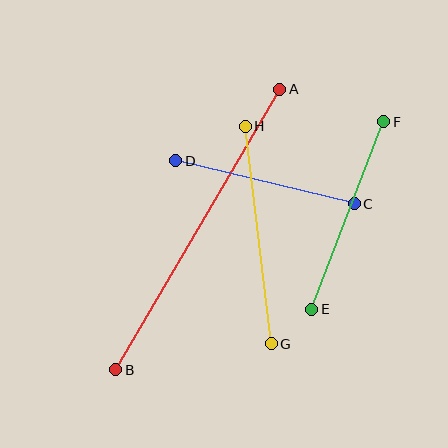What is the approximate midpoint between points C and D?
The midpoint is at approximately (265, 182) pixels.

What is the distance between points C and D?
The distance is approximately 183 pixels.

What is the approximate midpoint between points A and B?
The midpoint is at approximately (198, 230) pixels.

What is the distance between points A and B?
The distance is approximately 325 pixels.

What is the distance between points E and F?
The distance is approximately 201 pixels.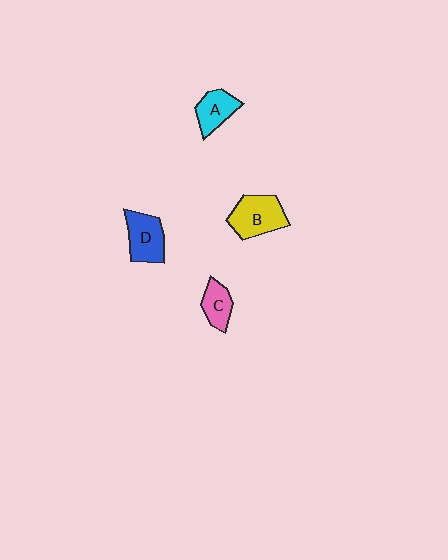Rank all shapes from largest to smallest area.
From largest to smallest: B (yellow), D (blue), A (cyan), C (pink).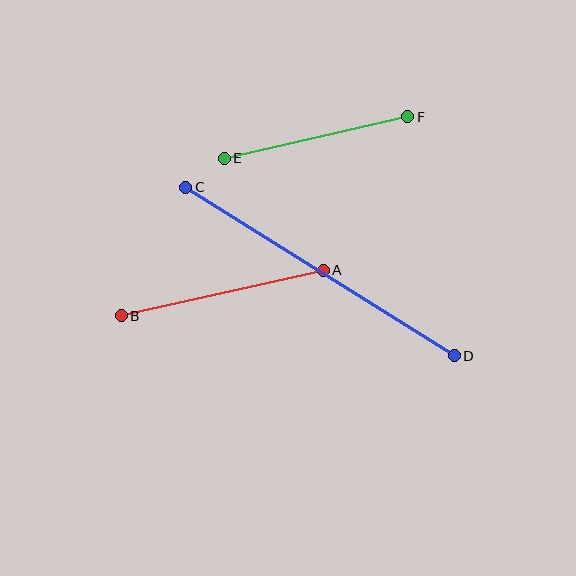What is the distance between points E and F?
The distance is approximately 188 pixels.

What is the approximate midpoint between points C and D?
The midpoint is at approximately (320, 271) pixels.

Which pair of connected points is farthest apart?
Points C and D are farthest apart.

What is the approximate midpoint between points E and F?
The midpoint is at approximately (316, 138) pixels.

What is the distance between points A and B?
The distance is approximately 207 pixels.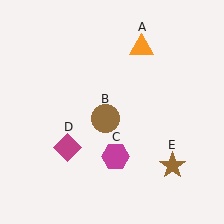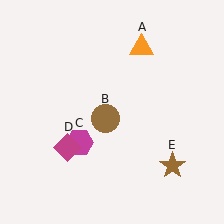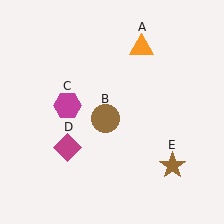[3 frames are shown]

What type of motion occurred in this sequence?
The magenta hexagon (object C) rotated clockwise around the center of the scene.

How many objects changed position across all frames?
1 object changed position: magenta hexagon (object C).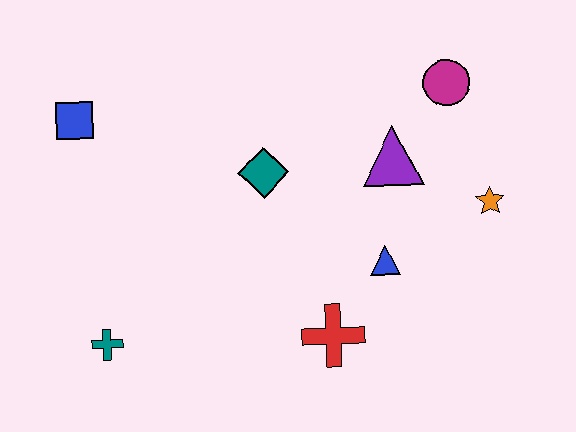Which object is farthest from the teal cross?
The magenta circle is farthest from the teal cross.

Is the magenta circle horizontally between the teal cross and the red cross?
No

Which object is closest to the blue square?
The teal diamond is closest to the blue square.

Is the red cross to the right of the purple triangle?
No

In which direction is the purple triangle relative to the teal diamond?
The purple triangle is to the right of the teal diamond.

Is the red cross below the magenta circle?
Yes